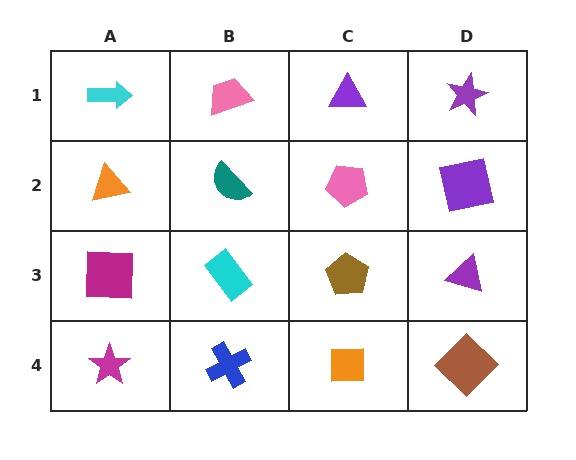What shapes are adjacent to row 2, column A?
A cyan arrow (row 1, column A), a magenta square (row 3, column A), a teal semicircle (row 2, column B).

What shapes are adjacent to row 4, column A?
A magenta square (row 3, column A), a blue cross (row 4, column B).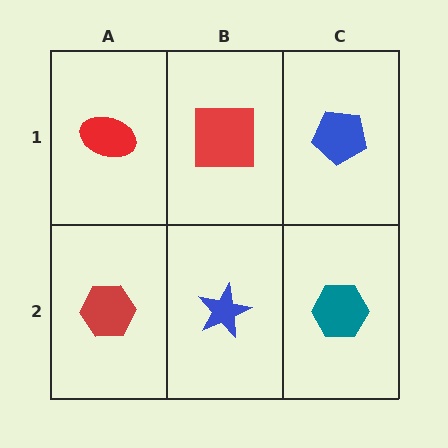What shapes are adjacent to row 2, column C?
A blue pentagon (row 1, column C), a blue star (row 2, column B).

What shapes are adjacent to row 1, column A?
A red hexagon (row 2, column A), a red square (row 1, column B).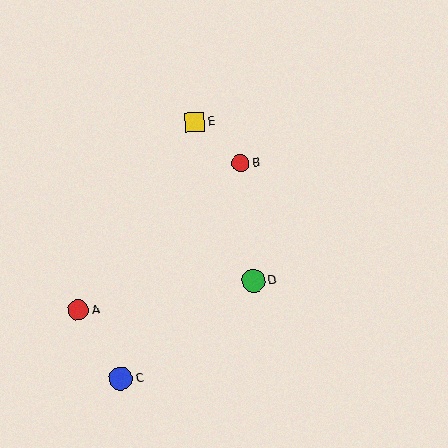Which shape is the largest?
The green circle (labeled D) is the largest.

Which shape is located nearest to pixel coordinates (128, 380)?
The blue circle (labeled C) at (121, 379) is nearest to that location.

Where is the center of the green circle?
The center of the green circle is at (253, 281).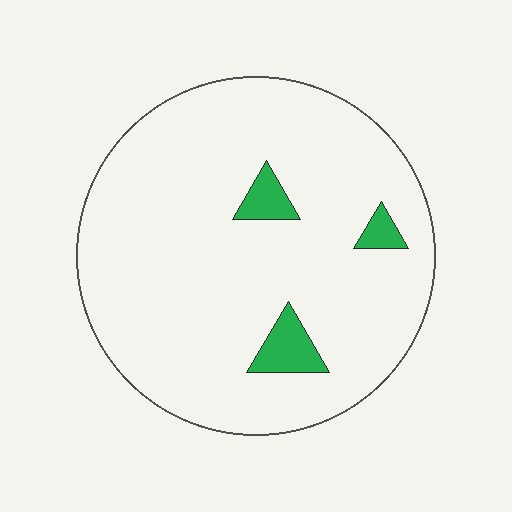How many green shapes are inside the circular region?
3.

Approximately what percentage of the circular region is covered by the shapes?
Approximately 5%.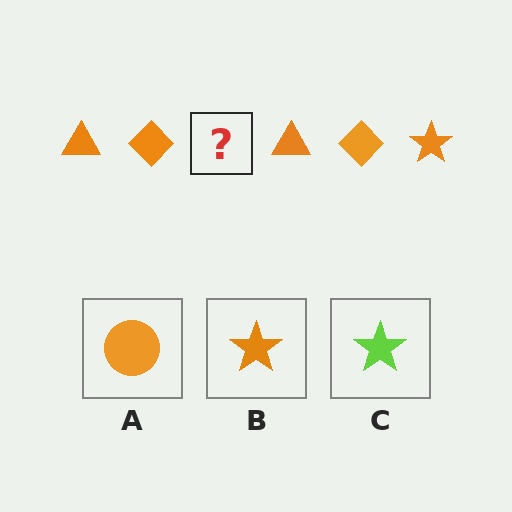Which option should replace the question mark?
Option B.